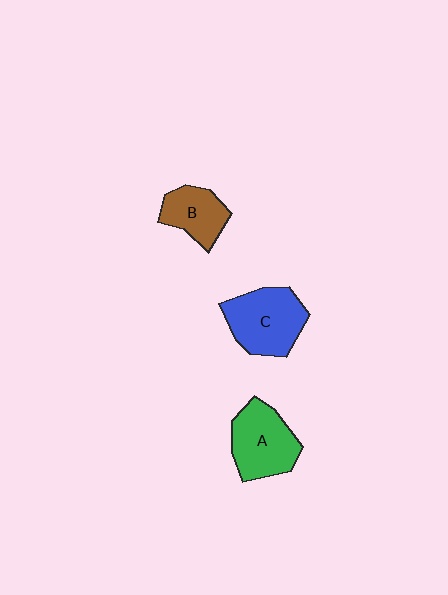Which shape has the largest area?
Shape C (blue).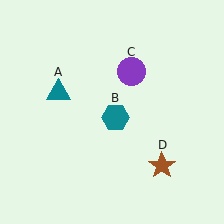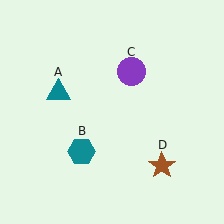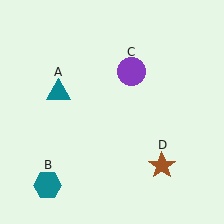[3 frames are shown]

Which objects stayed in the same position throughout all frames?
Teal triangle (object A) and purple circle (object C) and brown star (object D) remained stationary.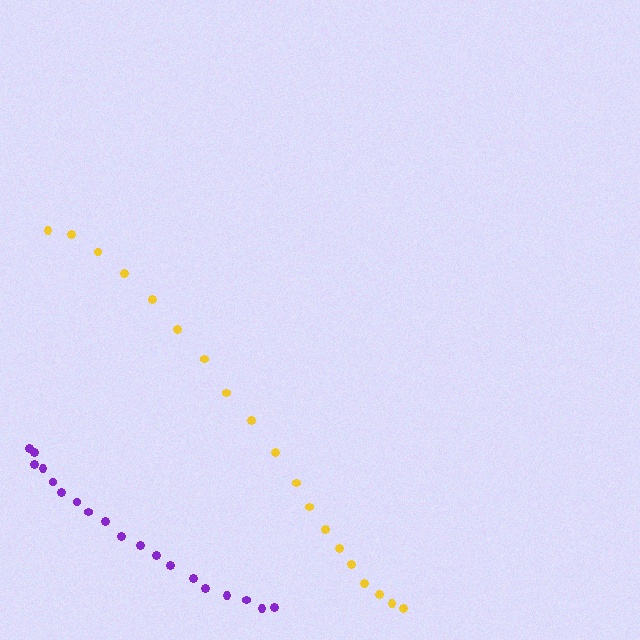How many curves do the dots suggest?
There are 2 distinct paths.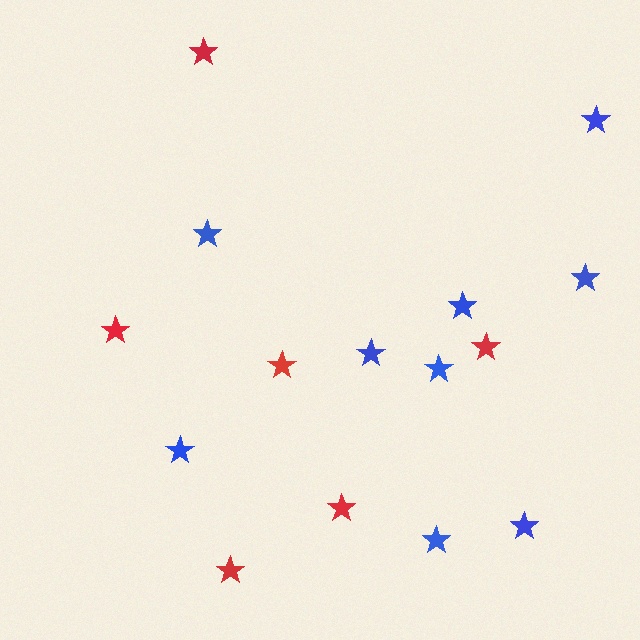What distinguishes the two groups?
There are 2 groups: one group of red stars (6) and one group of blue stars (9).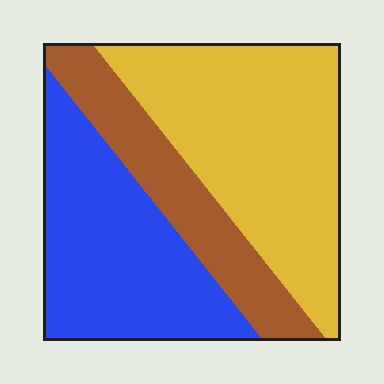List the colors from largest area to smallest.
From largest to smallest: yellow, blue, brown.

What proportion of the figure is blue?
Blue takes up about one third (1/3) of the figure.